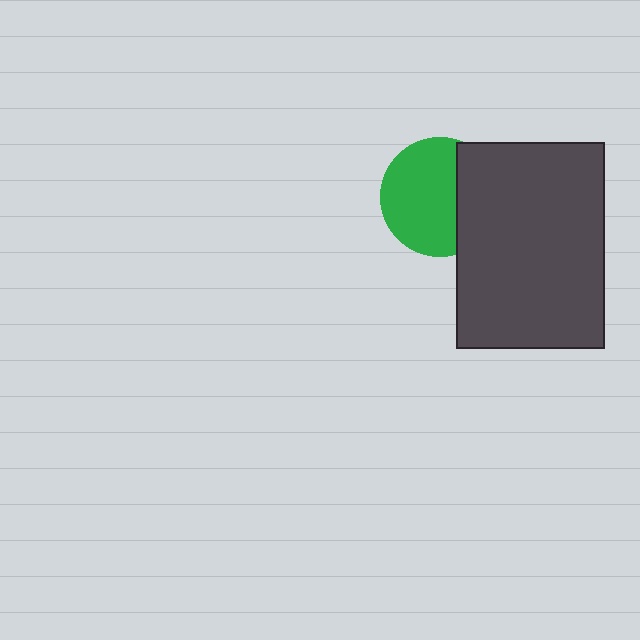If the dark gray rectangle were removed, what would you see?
You would see the complete green circle.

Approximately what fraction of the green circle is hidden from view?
Roughly 34% of the green circle is hidden behind the dark gray rectangle.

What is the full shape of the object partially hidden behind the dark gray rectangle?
The partially hidden object is a green circle.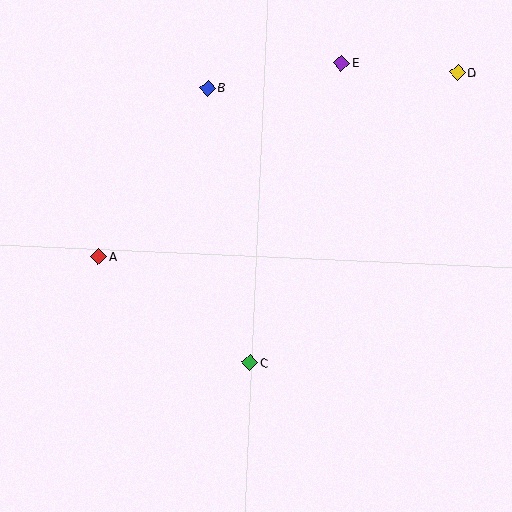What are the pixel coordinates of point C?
Point C is at (250, 362).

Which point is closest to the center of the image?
Point C at (250, 362) is closest to the center.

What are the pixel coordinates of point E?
Point E is at (342, 63).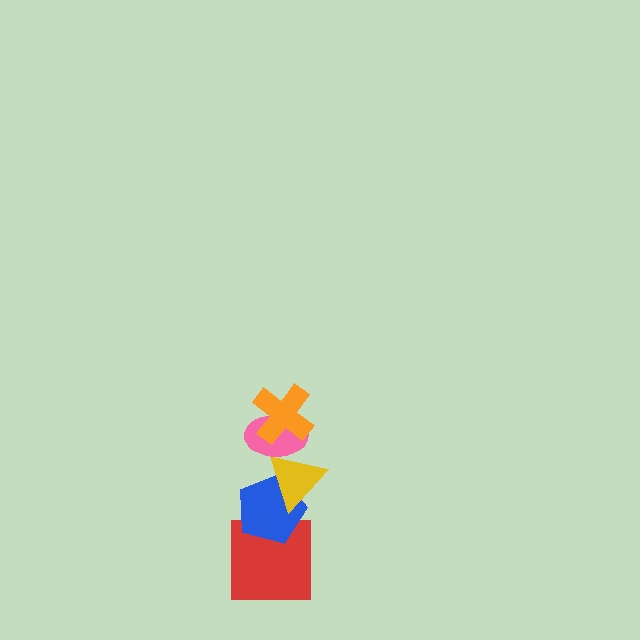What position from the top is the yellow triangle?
The yellow triangle is 3rd from the top.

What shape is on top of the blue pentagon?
The yellow triangle is on top of the blue pentagon.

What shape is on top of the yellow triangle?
The pink ellipse is on top of the yellow triangle.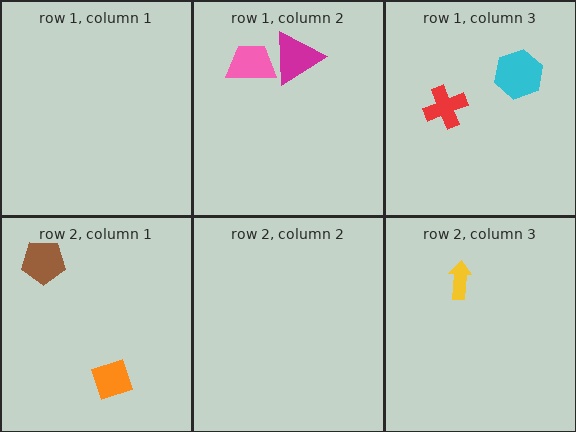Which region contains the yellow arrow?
The row 2, column 3 region.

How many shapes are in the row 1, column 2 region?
2.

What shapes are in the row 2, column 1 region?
The orange diamond, the brown pentagon.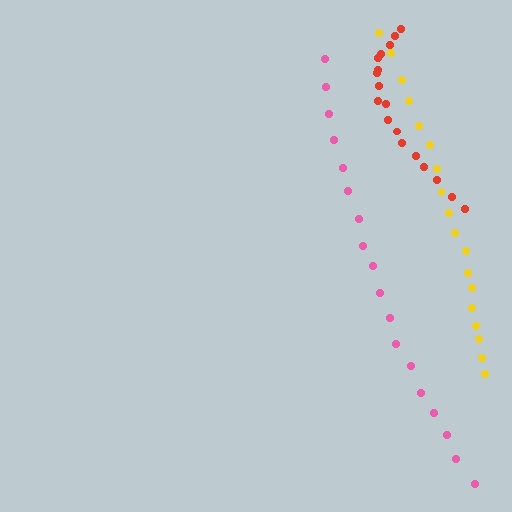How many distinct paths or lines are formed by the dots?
There are 3 distinct paths.